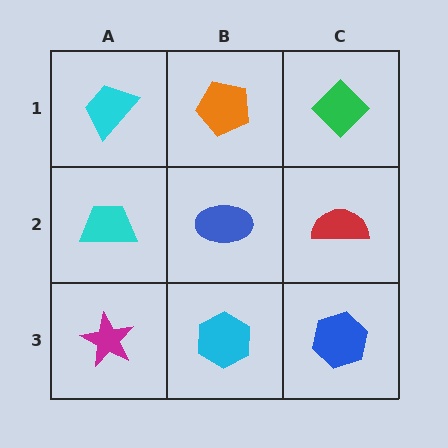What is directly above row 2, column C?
A green diamond.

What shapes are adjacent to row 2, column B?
An orange pentagon (row 1, column B), a cyan hexagon (row 3, column B), a cyan trapezoid (row 2, column A), a red semicircle (row 2, column C).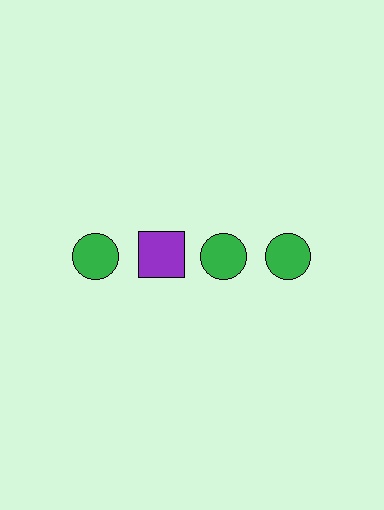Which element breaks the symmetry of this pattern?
The purple square in the top row, second from left column breaks the symmetry. All other shapes are green circles.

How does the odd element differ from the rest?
It differs in both color (purple instead of green) and shape (square instead of circle).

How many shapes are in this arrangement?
There are 4 shapes arranged in a grid pattern.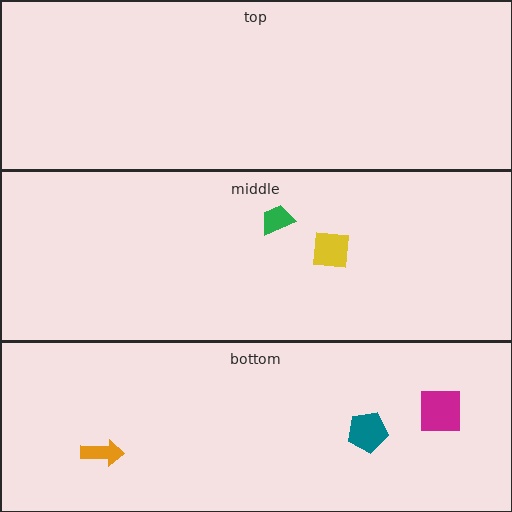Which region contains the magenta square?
The bottom region.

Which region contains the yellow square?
The middle region.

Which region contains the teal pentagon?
The bottom region.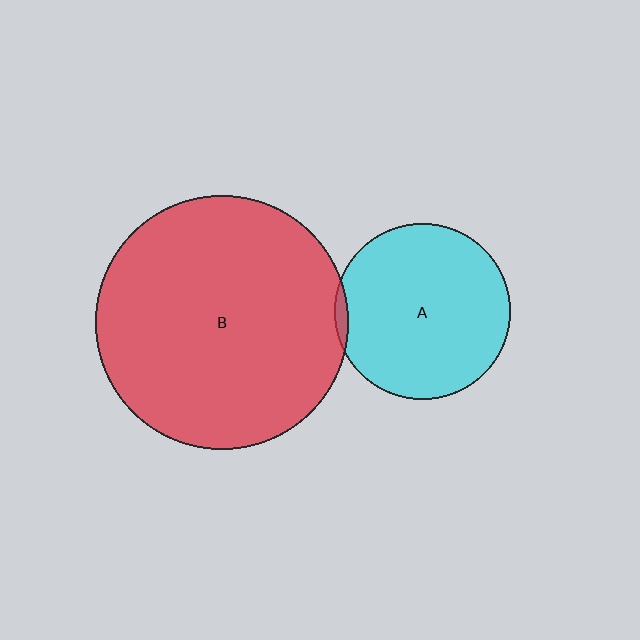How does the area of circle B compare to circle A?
Approximately 2.1 times.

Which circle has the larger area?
Circle B (red).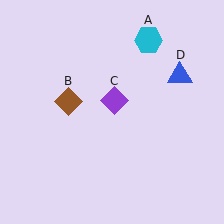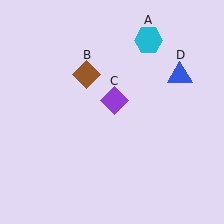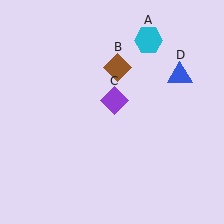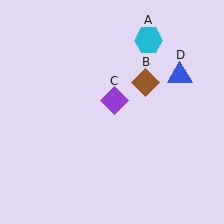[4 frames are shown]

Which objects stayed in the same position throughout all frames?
Cyan hexagon (object A) and purple diamond (object C) and blue triangle (object D) remained stationary.